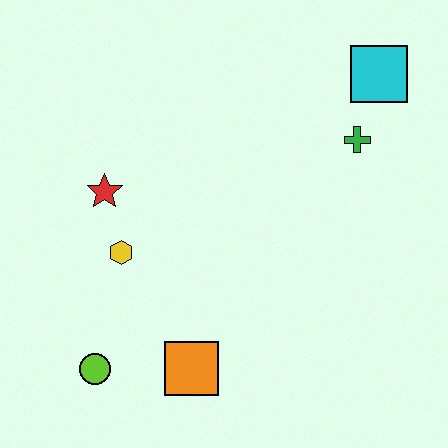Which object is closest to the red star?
The yellow hexagon is closest to the red star.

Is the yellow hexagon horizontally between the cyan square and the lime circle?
Yes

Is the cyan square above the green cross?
Yes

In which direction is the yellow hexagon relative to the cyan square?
The yellow hexagon is to the left of the cyan square.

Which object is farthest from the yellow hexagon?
The cyan square is farthest from the yellow hexagon.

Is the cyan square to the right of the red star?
Yes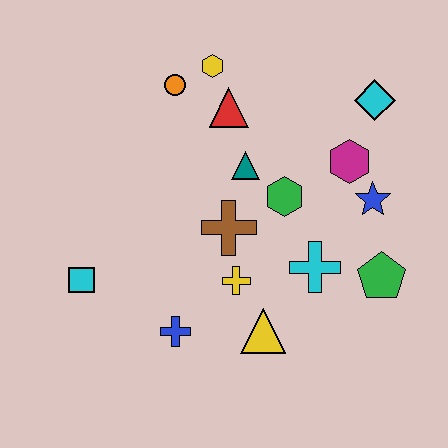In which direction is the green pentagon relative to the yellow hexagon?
The green pentagon is below the yellow hexagon.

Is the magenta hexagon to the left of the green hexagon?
No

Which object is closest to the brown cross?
The yellow cross is closest to the brown cross.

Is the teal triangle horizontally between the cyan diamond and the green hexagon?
No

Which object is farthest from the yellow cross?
The cyan diamond is farthest from the yellow cross.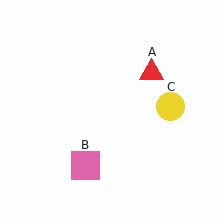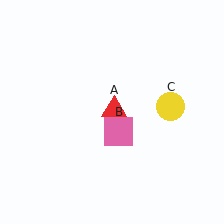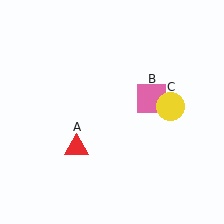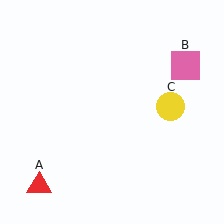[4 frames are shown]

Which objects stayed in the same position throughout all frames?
Yellow circle (object C) remained stationary.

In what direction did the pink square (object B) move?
The pink square (object B) moved up and to the right.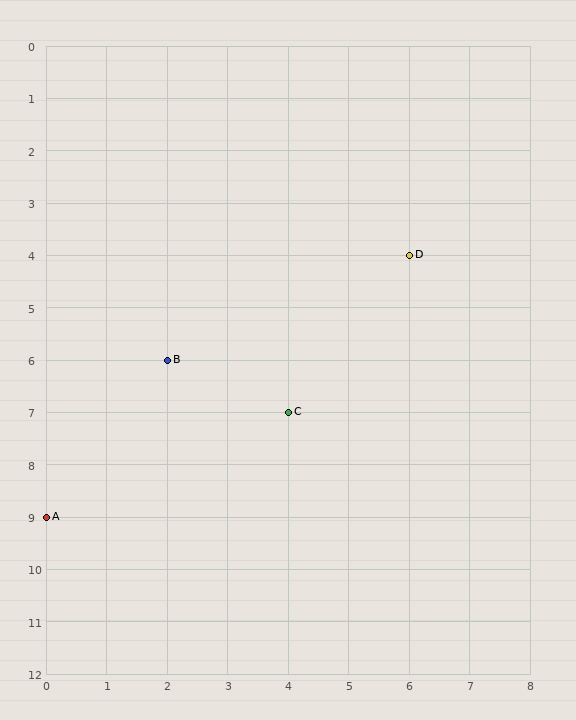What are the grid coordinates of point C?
Point C is at grid coordinates (4, 7).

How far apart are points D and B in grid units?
Points D and B are 4 columns and 2 rows apart (about 4.5 grid units diagonally).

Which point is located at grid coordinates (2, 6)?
Point B is at (2, 6).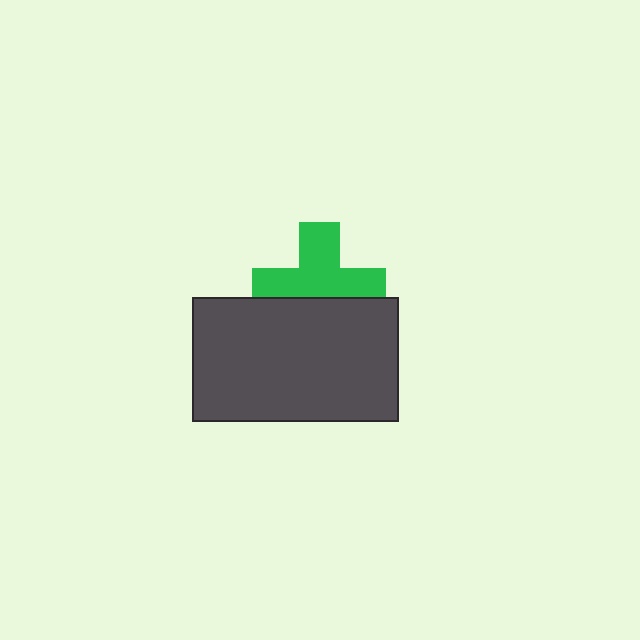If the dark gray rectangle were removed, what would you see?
You would see the complete green cross.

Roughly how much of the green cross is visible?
About half of it is visible (roughly 63%).